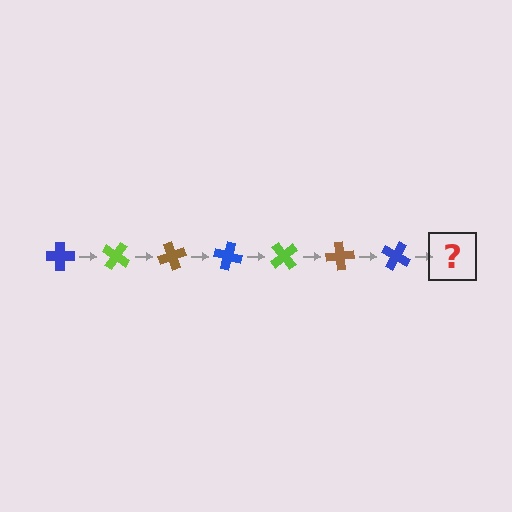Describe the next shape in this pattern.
It should be a lime cross, rotated 245 degrees from the start.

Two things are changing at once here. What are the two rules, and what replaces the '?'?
The two rules are that it rotates 35 degrees each step and the color cycles through blue, lime, and brown. The '?' should be a lime cross, rotated 245 degrees from the start.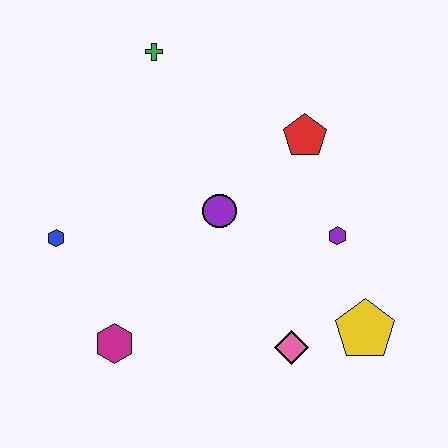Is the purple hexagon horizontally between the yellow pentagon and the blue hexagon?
Yes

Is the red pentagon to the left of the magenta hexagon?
No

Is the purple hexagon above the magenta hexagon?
Yes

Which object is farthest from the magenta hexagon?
The green cross is farthest from the magenta hexagon.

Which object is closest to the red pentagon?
The purple hexagon is closest to the red pentagon.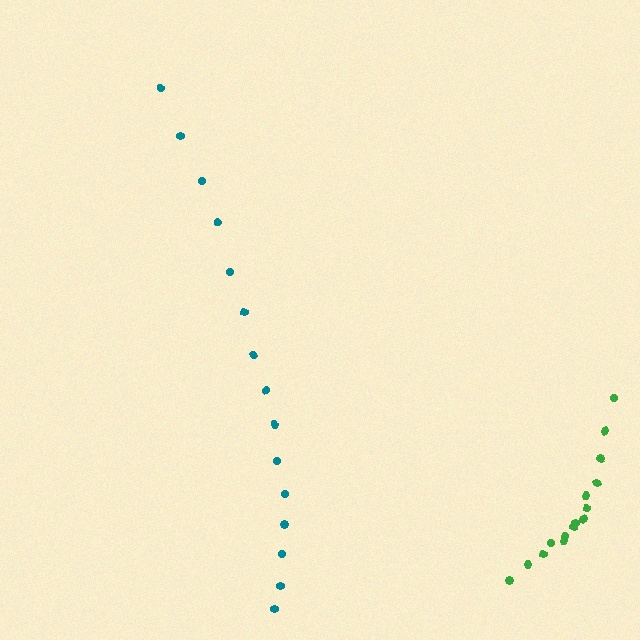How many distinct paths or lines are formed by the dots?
There are 2 distinct paths.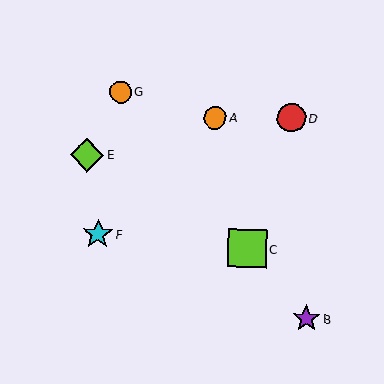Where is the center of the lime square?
The center of the lime square is at (247, 248).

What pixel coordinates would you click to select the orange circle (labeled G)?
Click at (121, 92) to select the orange circle G.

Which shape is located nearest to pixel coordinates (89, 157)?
The lime diamond (labeled E) at (87, 155) is nearest to that location.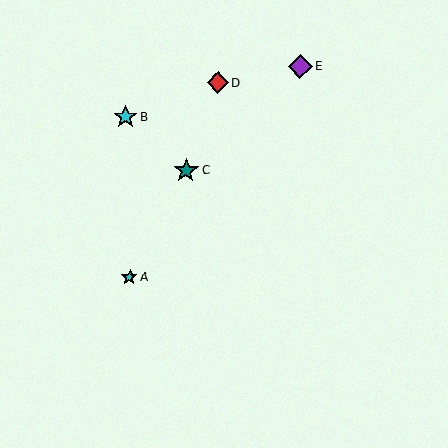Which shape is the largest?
The teal star (labeled C) is the largest.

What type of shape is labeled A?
Shape A is a cyan star.